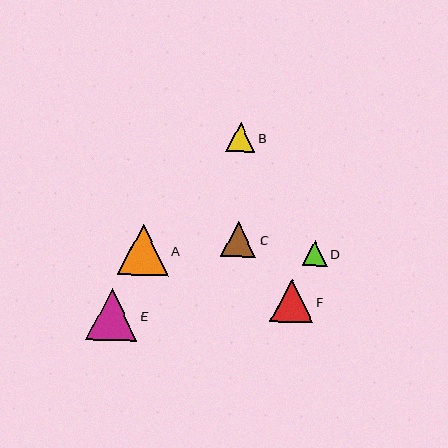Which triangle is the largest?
Triangle E is the largest with a size of approximately 52 pixels.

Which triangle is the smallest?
Triangle D is the smallest with a size of approximately 25 pixels.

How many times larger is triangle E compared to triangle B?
Triangle E is approximately 1.8 times the size of triangle B.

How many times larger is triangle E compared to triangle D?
Triangle E is approximately 2.1 times the size of triangle D.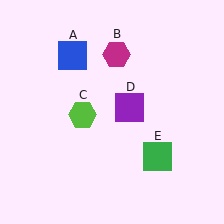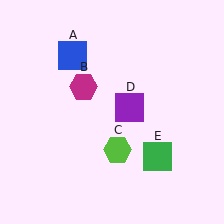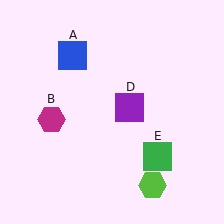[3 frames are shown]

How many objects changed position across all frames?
2 objects changed position: magenta hexagon (object B), lime hexagon (object C).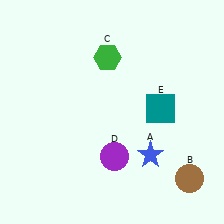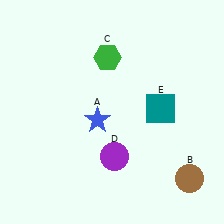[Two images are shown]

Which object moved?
The blue star (A) moved left.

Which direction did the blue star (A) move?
The blue star (A) moved left.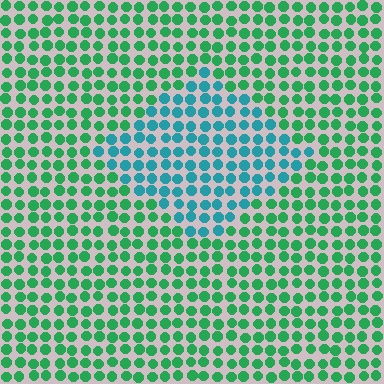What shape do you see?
I see a diamond.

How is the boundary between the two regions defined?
The boundary is defined purely by a slight shift in hue (about 43 degrees). Spacing, size, and orientation are identical on both sides.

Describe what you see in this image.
The image is filled with small green elements in a uniform arrangement. A diamond-shaped region is visible where the elements are tinted to a slightly different hue, forming a subtle color boundary.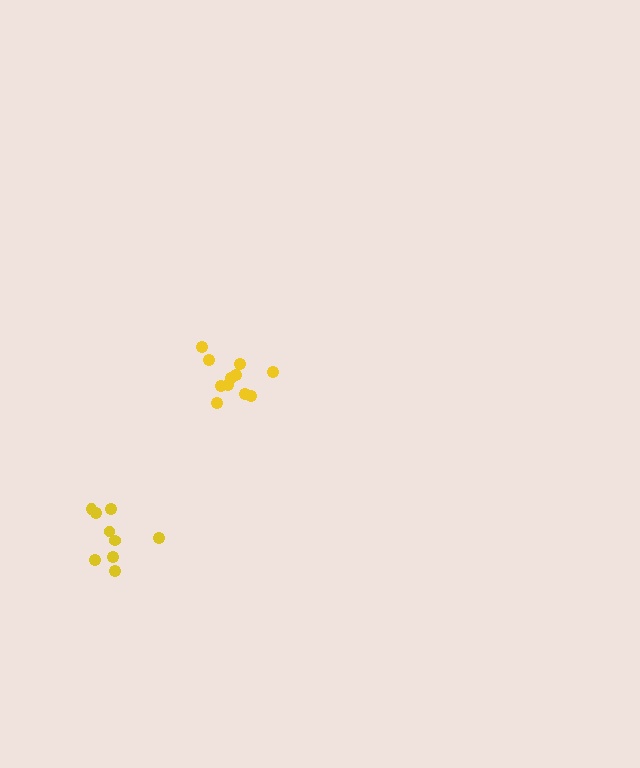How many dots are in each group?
Group 1: 9 dots, Group 2: 11 dots (20 total).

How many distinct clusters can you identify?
There are 2 distinct clusters.